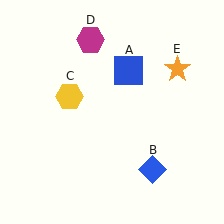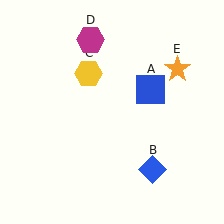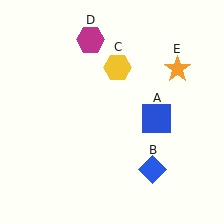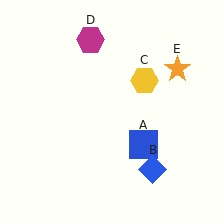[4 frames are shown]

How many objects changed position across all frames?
2 objects changed position: blue square (object A), yellow hexagon (object C).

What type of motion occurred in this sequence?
The blue square (object A), yellow hexagon (object C) rotated clockwise around the center of the scene.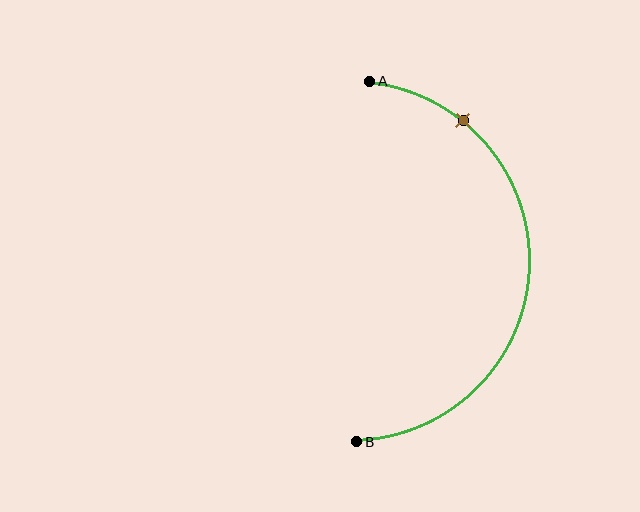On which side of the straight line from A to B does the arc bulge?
The arc bulges to the right of the straight line connecting A and B.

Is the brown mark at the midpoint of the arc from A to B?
No. The brown mark lies on the arc but is closer to endpoint A. The arc midpoint would be at the point on the curve equidistant along the arc from both A and B.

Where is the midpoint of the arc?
The arc midpoint is the point on the curve farthest from the straight line joining A and B. It sits to the right of that line.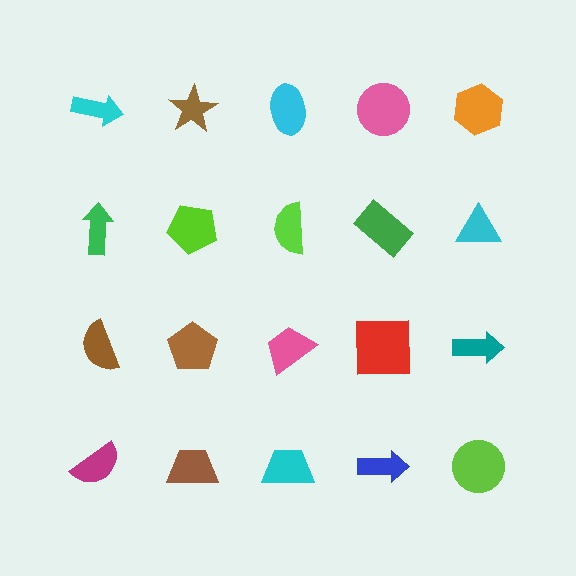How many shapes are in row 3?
5 shapes.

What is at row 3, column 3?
A pink trapezoid.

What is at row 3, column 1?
A brown semicircle.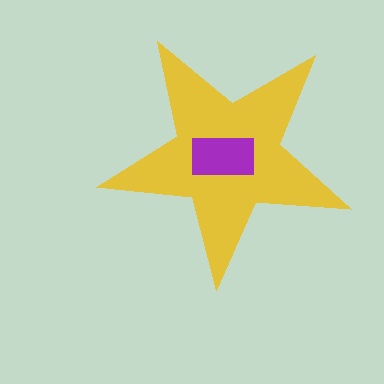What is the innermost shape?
The purple rectangle.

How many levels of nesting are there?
2.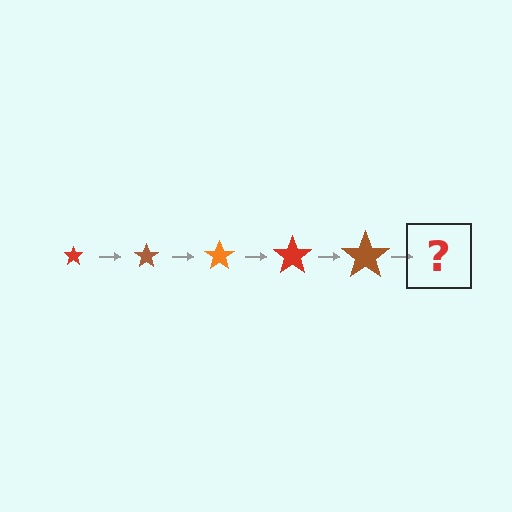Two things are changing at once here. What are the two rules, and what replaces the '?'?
The two rules are that the star grows larger each step and the color cycles through red, brown, and orange. The '?' should be an orange star, larger than the previous one.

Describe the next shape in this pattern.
It should be an orange star, larger than the previous one.